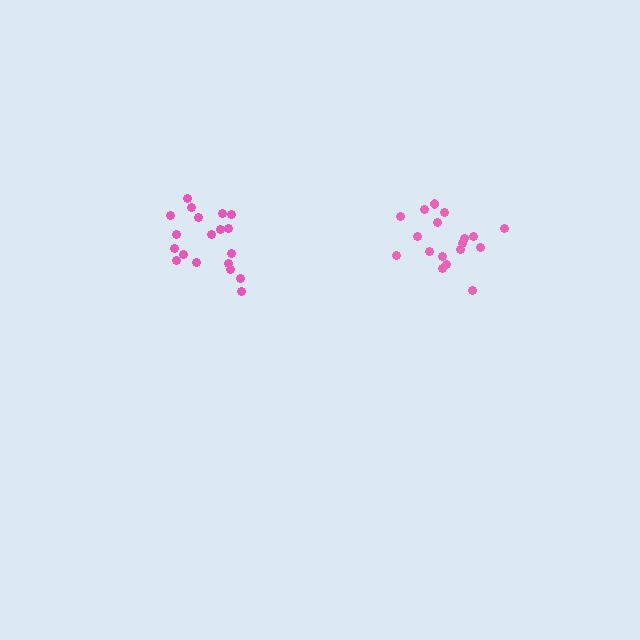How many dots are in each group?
Group 1: 18 dots, Group 2: 19 dots (37 total).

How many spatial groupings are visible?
There are 2 spatial groupings.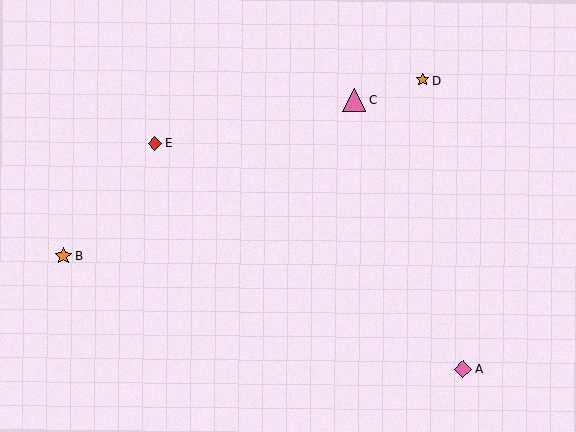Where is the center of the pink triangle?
The center of the pink triangle is at (354, 100).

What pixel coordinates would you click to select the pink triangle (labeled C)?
Click at (354, 100) to select the pink triangle C.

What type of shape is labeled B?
Shape B is an orange star.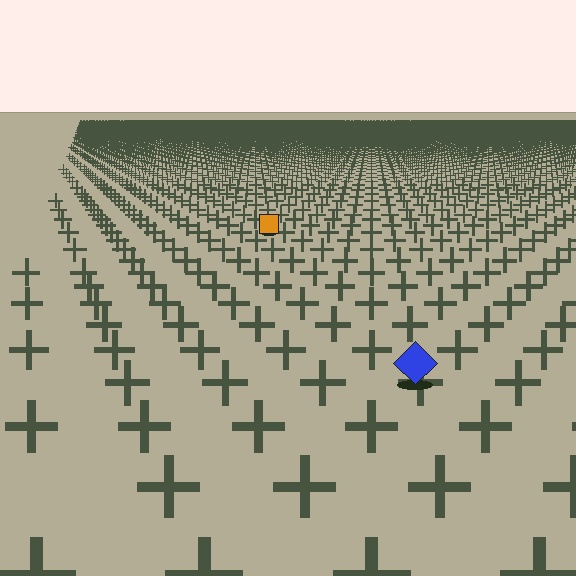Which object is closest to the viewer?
The blue diamond is closest. The texture marks near it are larger and more spread out.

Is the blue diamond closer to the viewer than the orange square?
Yes. The blue diamond is closer — you can tell from the texture gradient: the ground texture is coarser near it.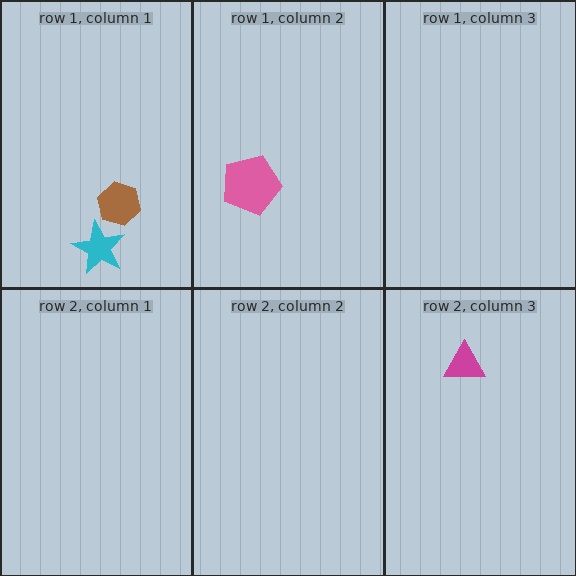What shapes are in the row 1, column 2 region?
The pink pentagon.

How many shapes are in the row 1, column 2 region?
1.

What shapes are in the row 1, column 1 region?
The brown hexagon, the cyan star.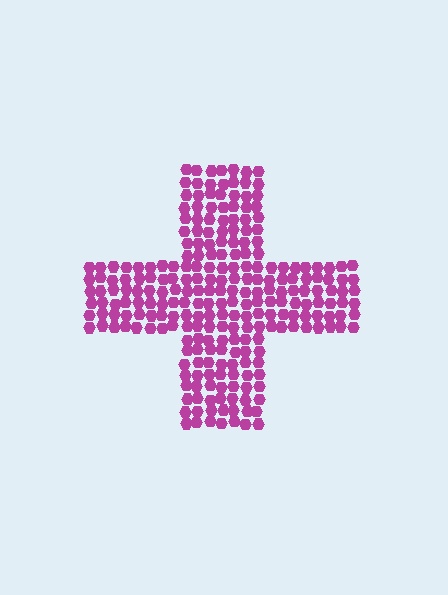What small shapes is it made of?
It is made of small hexagons.